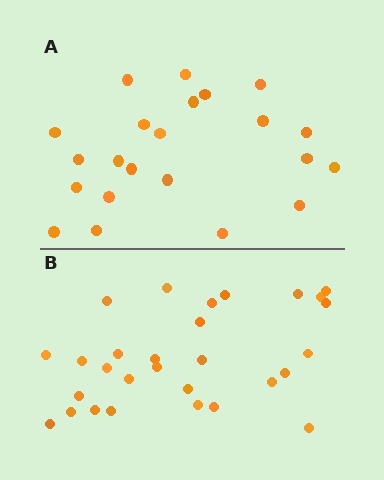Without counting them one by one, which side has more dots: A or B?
Region B (the bottom region) has more dots.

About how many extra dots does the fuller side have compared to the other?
Region B has roughly 8 or so more dots than region A.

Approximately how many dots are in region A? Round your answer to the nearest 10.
About 20 dots. (The exact count is 22, which rounds to 20.)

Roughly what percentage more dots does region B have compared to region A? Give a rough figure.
About 30% more.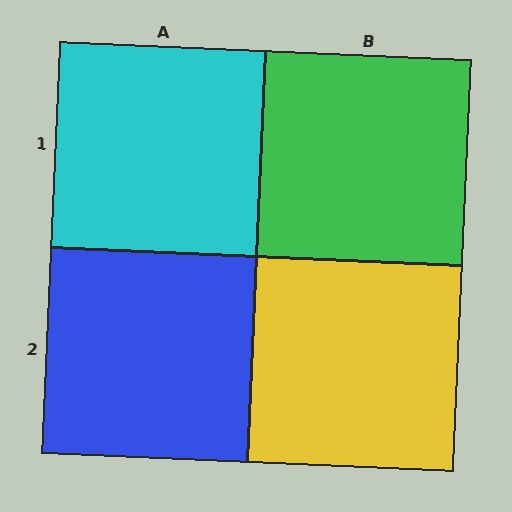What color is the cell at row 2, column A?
Blue.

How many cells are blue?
1 cell is blue.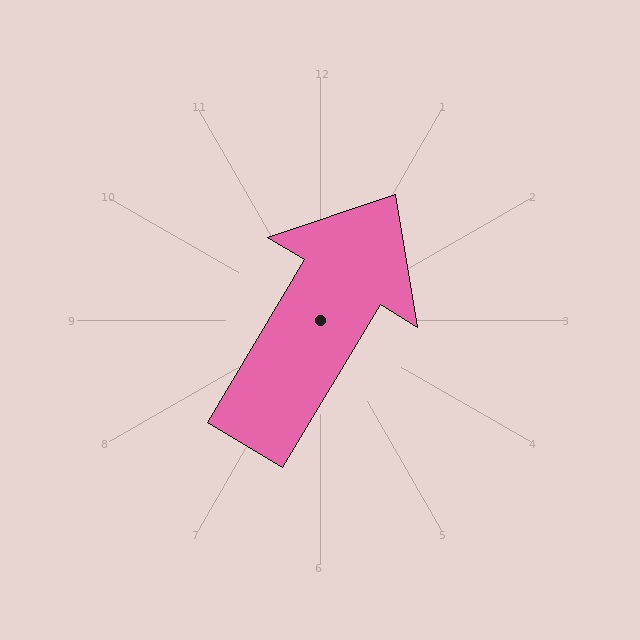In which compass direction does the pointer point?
Northeast.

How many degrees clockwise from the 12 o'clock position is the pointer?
Approximately 31 degrees.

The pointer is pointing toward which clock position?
Roughly 1 o'clock.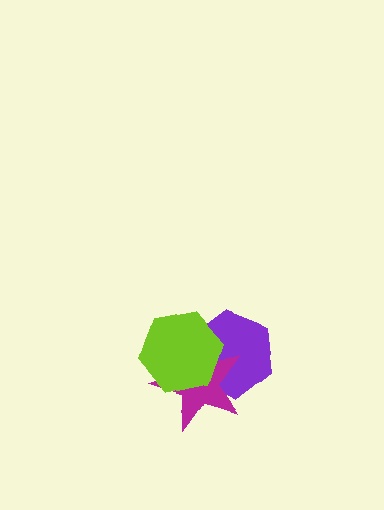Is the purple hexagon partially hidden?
Yes, it is partially covered by another shape.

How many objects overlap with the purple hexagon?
2 objects overlap with the purple hexagon.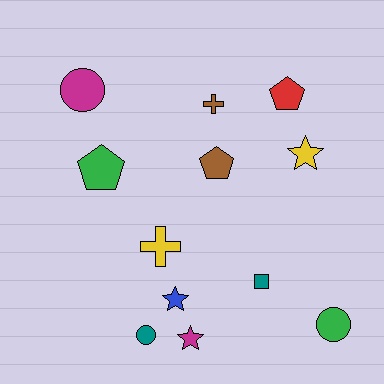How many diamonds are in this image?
There are no diamonds.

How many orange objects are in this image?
There are no orange objects.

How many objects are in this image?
There are 12 objects.